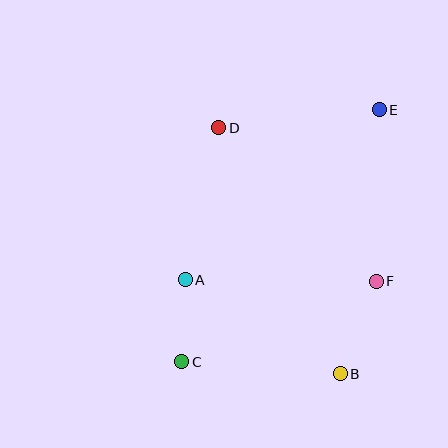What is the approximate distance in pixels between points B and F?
The distance between B and F is approximately 99 pixels.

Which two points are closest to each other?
Points A and C are closest to each other.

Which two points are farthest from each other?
Points C and E are farthest from each other.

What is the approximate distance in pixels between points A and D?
The distance between A and D is approximately 155 pixels.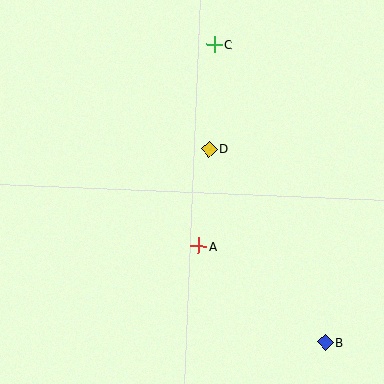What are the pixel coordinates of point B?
Point B is at (325, 343).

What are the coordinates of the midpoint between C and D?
The midpoint between C and D is at (212, 97).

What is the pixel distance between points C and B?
The distance between C and B is 318 pixels.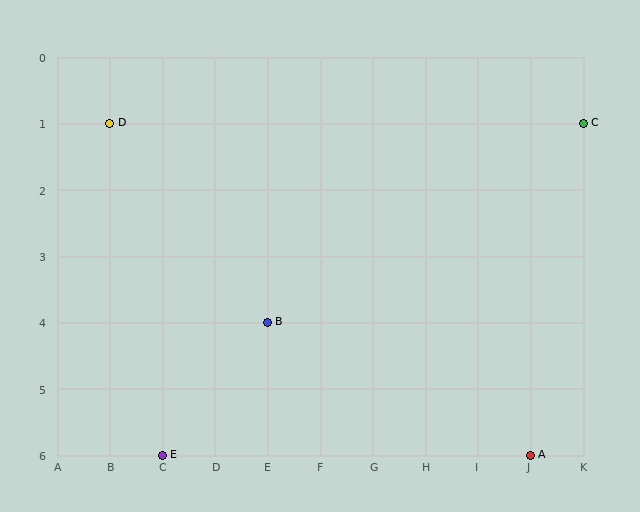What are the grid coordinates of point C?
Point C is at grid coordinates (K, 1).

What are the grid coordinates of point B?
Point B is at grid coordinates (E, 4).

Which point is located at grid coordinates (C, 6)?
Point E is at (C, 6).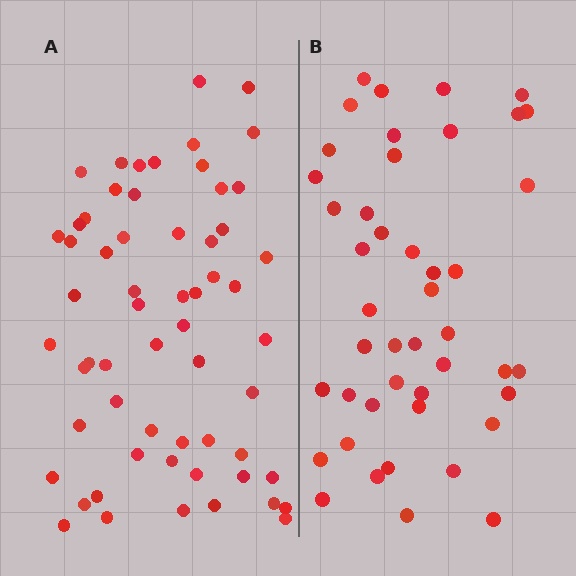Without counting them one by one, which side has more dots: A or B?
Region A (the left region) has more dots.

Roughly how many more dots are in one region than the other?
Region A has approximately 15 more dots than region B.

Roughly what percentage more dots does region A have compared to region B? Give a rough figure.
About 35% more.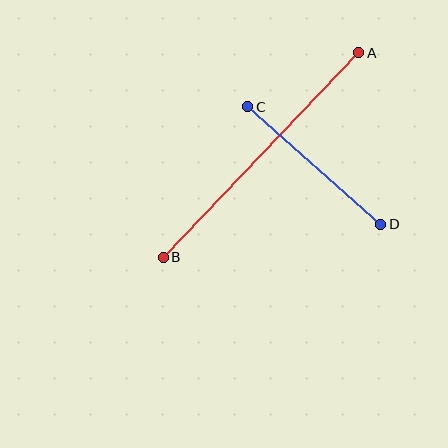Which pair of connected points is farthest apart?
Points A and B are farthest apart.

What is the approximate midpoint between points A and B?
The midpoint is at approximately (261, 155) pixels.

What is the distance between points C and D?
The distance is approximately 177 pixels.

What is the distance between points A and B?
The distance is approximately 283 pixels.